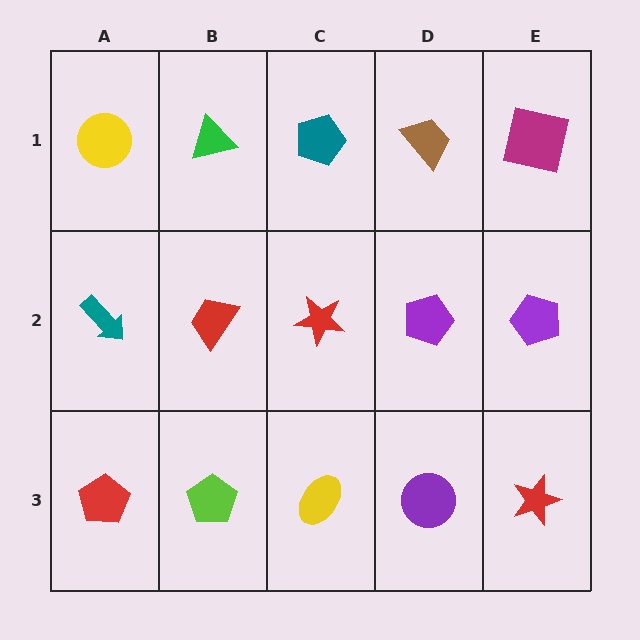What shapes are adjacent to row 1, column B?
A red trapezoid (row 2, column B), a yellow circle (row 1, column A), a teal pentagon (row 1, column C).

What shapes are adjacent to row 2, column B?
A green triangle (row 1, column B), a lime pentagon (row 3, column B), a teal arrow (row 2, column A), a red star (row 2, column C).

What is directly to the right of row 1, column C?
A brown trapezoid.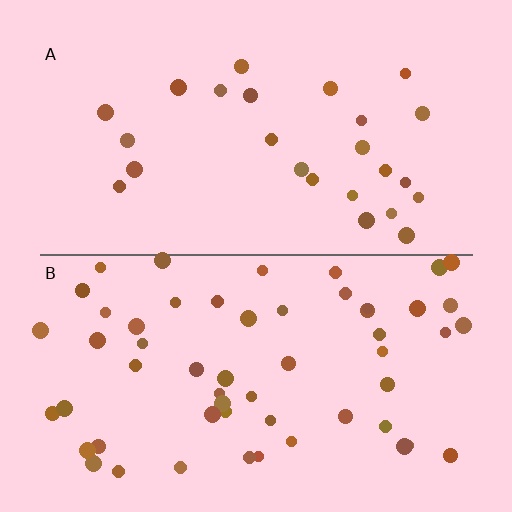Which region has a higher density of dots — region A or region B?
B (the bottom).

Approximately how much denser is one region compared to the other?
Approximately 2.2× — region B over region A.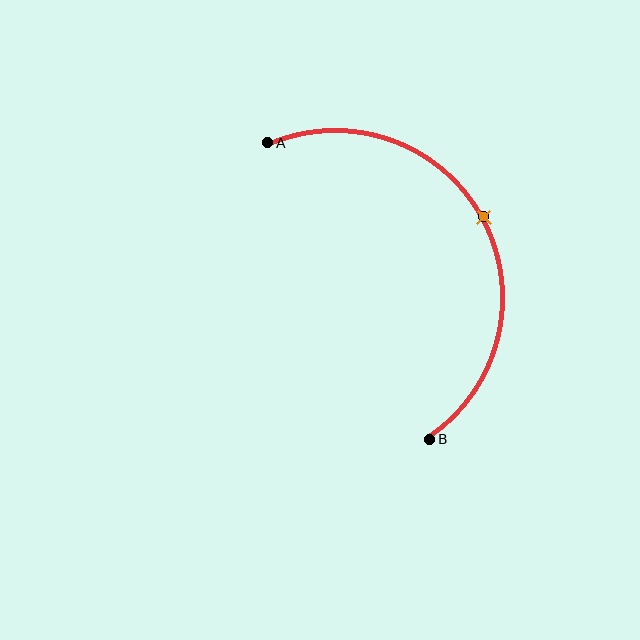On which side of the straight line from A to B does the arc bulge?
The arc bulges to the right of the straight line connecting A and B.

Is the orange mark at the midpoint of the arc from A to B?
Yes. The orange mark lies on the arc at equal arc-length from both A and B — it is the arc midpoint.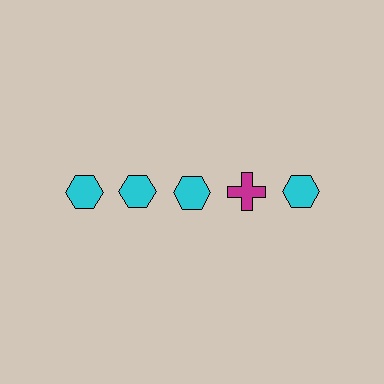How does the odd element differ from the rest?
It differs in both color (magenta instead of cyan) and shape (cross instead of hexagon).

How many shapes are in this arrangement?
There are 5 shapes arranged in a grid pattern.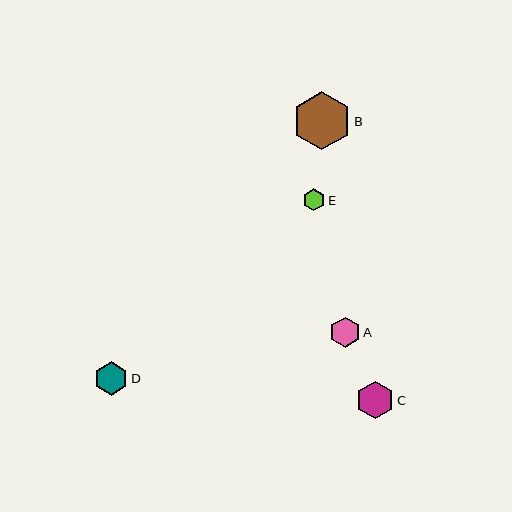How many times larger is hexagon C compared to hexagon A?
Hexagon C is approximately 1.2 times the size of hexagon A.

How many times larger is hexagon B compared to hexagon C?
Hexagon B is approximately 1.5 times the size of hexagon C.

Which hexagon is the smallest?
Hexagon E is the smallest with a size of approximately 22 pixels.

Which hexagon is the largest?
Hexagon B is the largest with a size of approximately 58 pixels.